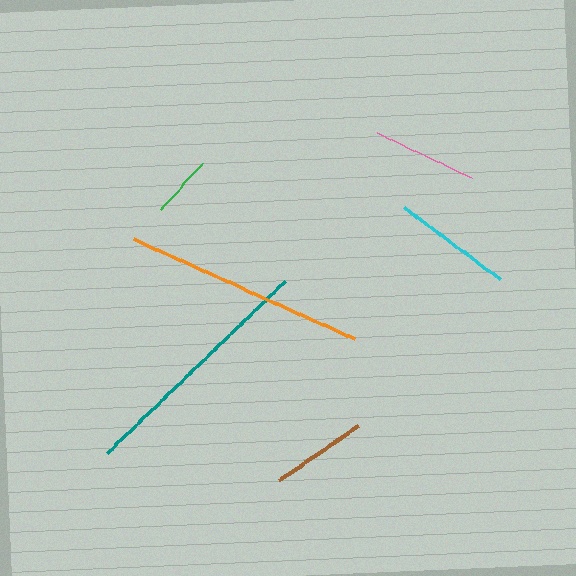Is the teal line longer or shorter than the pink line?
The teal line is longer than the pink line.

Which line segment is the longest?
The teal line is the longest at approximately 248 pixels.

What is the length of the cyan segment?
The cyan segment is approximately 120 pixels long.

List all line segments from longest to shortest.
From longest to shortest: teal, orange, cyan, pink, brown, green.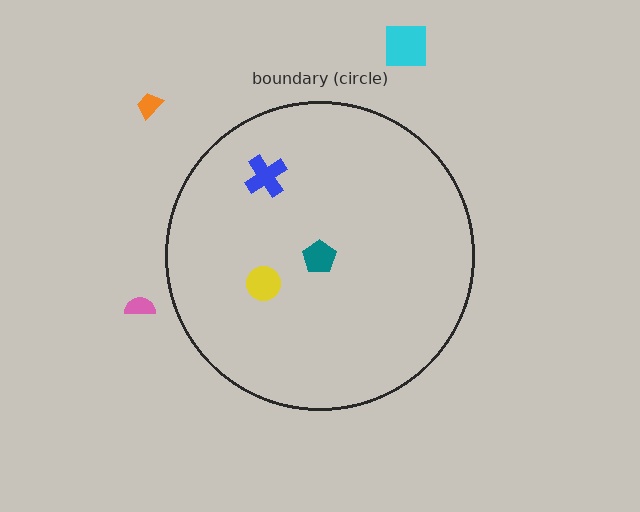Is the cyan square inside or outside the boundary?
Outside.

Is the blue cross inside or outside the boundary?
Inside.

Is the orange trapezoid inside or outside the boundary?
Outside.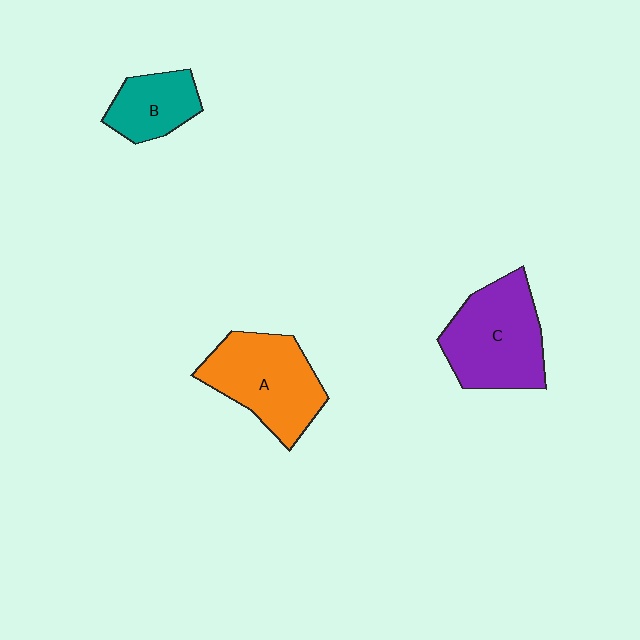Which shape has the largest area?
Shape C (purple).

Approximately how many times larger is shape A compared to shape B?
Approximately 1.8 times.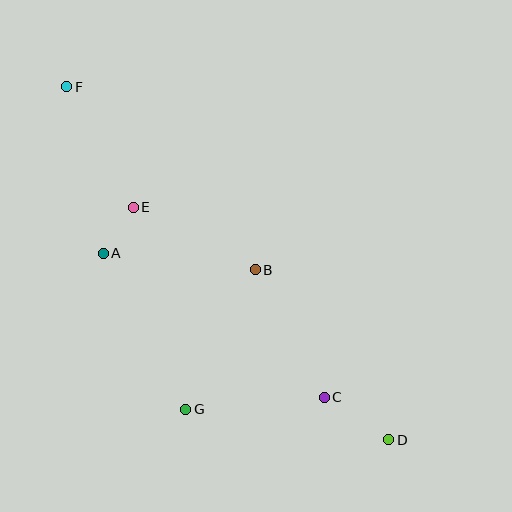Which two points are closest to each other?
Points A and E are closest to each other.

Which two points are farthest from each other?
Points D and F are farthest from each other.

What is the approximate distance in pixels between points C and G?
The distance between C and G is approximately 139 pixels.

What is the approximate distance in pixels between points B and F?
The distance between B and F is approximately 263 pixels.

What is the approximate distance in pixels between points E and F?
The distance between E and F is approximately 138 pixels.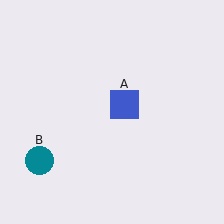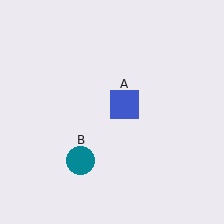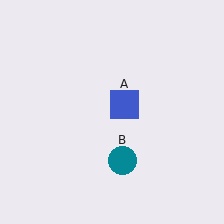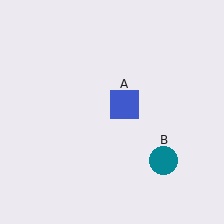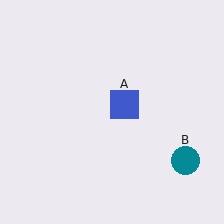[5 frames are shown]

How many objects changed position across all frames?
1 object changed position: teal circle (object B).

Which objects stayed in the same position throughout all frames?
Blue square (object A) remained stationary.